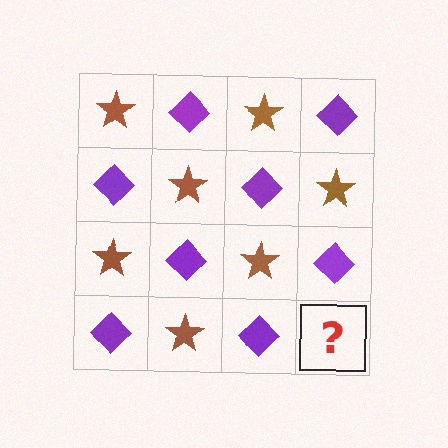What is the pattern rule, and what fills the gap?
The rule is that it alternates brown star and purple diamond in a checkerboard pattern. The gap should be filled with a brown star.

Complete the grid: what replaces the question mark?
The question mark should be replaced with a brown star.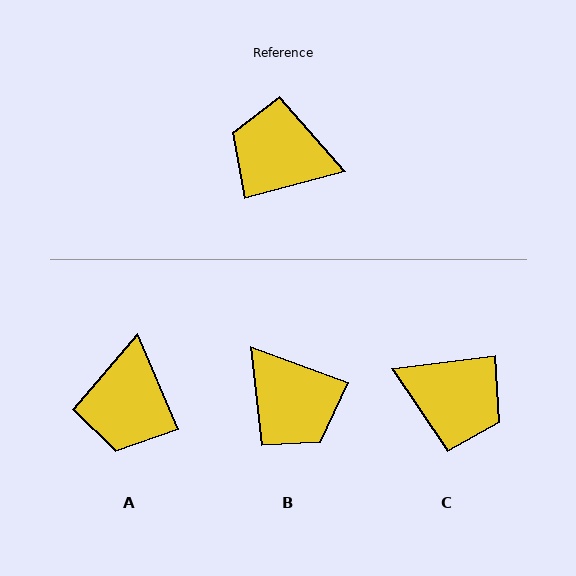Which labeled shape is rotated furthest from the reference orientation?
C, about 172 degrees away.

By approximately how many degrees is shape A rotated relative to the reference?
Approximately 98 degrees counter-clockwise.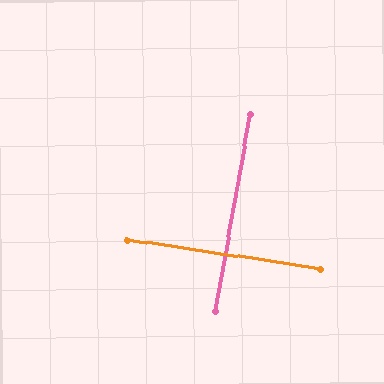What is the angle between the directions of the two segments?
Approximately 89 degrees.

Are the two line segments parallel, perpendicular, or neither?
Perpendicular — they meet at approximately 89°.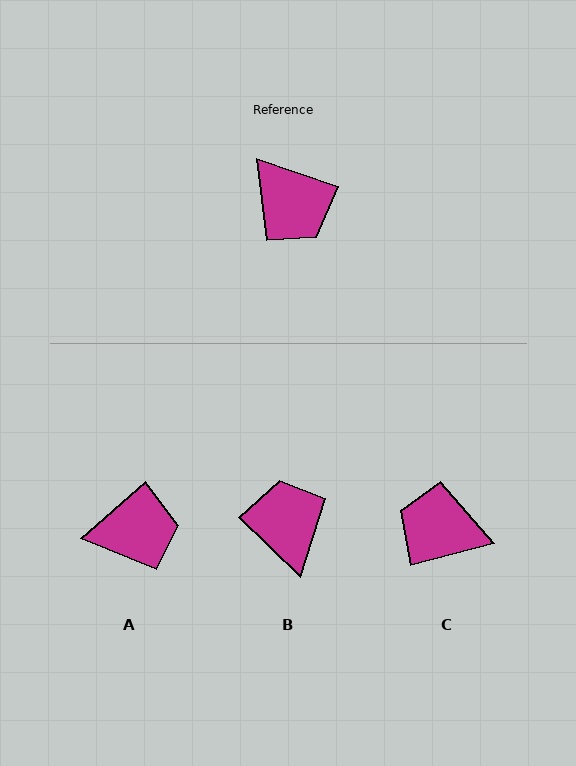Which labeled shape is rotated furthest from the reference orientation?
B, about 155 degrees away.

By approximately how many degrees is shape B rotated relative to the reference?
Approximately 155 degrees counter-clockwise.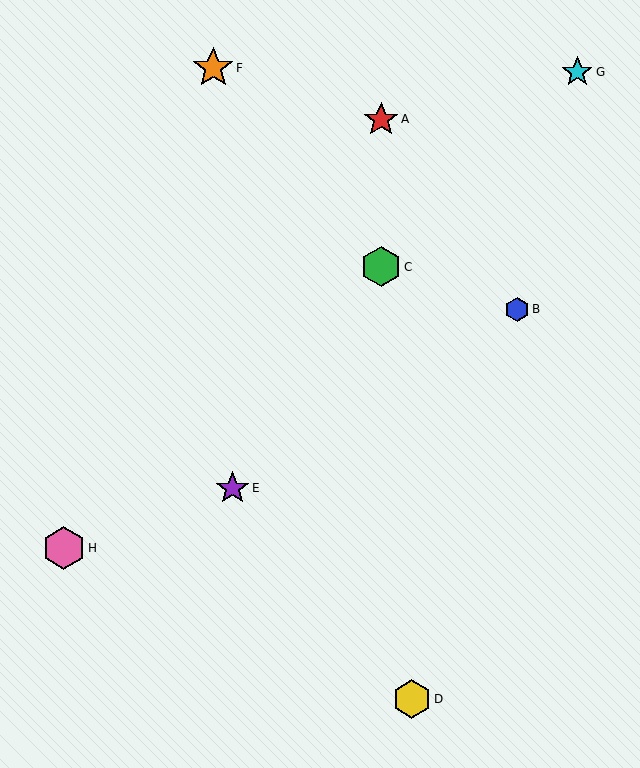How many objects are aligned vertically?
2 objects (A, C) are aligned vertically.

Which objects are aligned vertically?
Objects A, C are aligned vertically.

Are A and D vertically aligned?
No, A is at x≈381 and D is at x≈412.